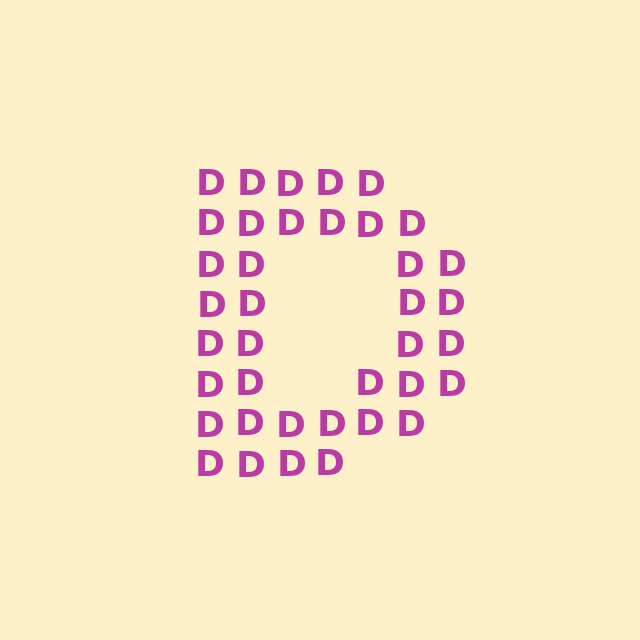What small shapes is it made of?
It is made of small letter D's.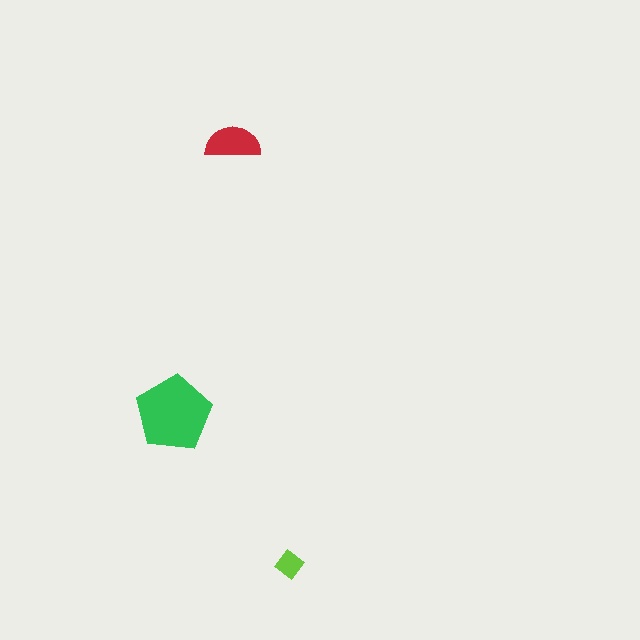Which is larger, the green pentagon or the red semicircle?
The green pentagon.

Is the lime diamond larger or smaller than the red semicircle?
Smaller.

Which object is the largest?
The green pentagon.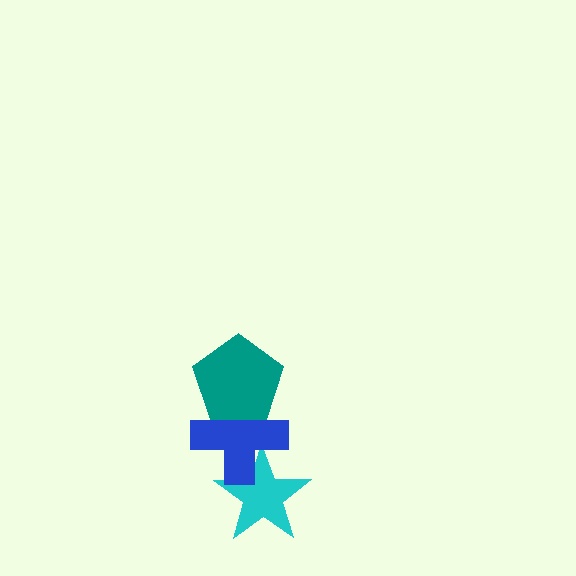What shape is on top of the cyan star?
The blue cross is on top of the cyan star.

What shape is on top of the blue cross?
The teal pentagon is on top of the blue cross.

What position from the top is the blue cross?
The blue cross is 2nd from the top.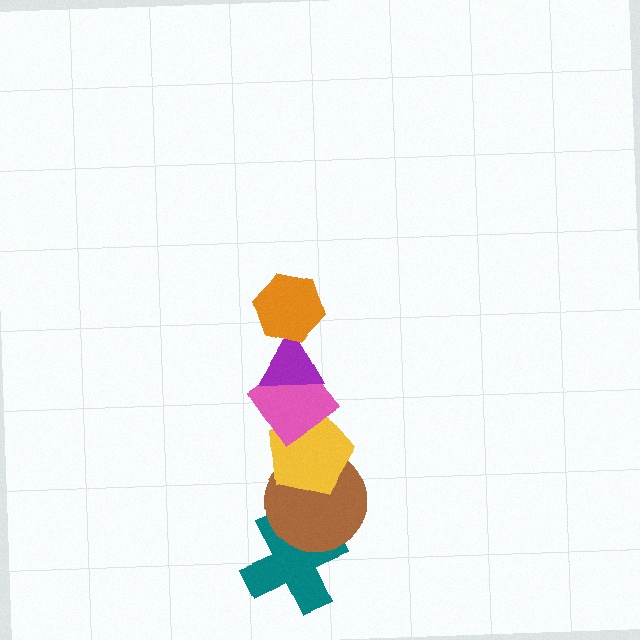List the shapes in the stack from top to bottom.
From top to bottom: the orange hexagon, the purple triangle, the pink diamond, the yellow pentagon, the brown circle, the teal cross.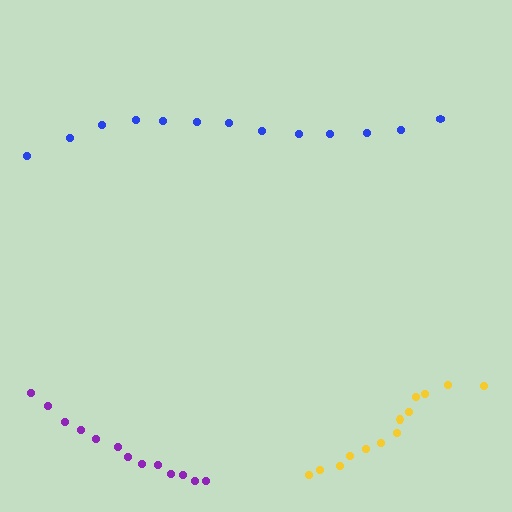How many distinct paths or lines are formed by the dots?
There are 3 distinct paths.